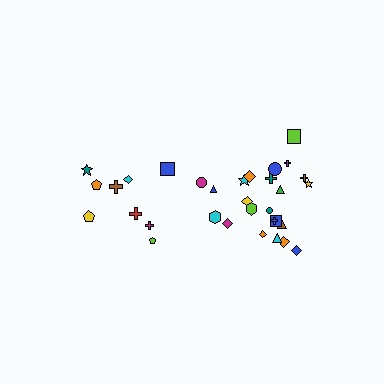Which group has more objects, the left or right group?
The right group.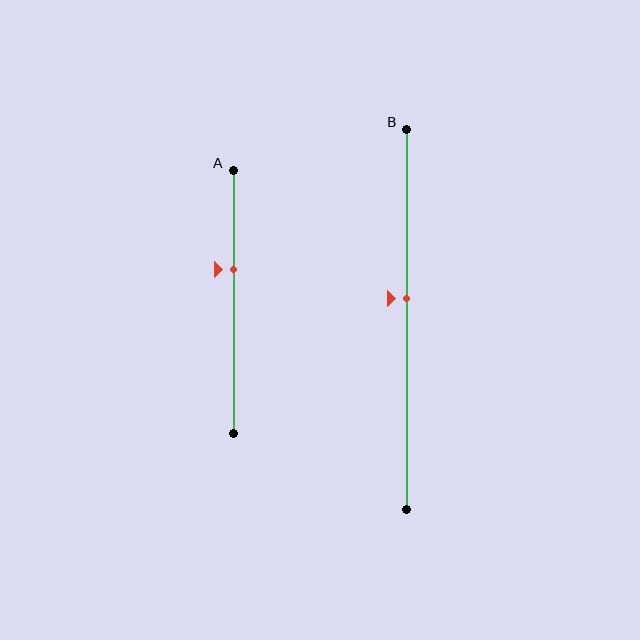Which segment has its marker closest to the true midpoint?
Segment B has its marker closest to the true midpoint.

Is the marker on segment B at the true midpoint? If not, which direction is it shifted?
No, the marker on segment B is shifted upward by about 5% of the segment length.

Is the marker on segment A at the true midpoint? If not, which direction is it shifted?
No, the marker on segment A is shifted upward by about 12% of the segment length.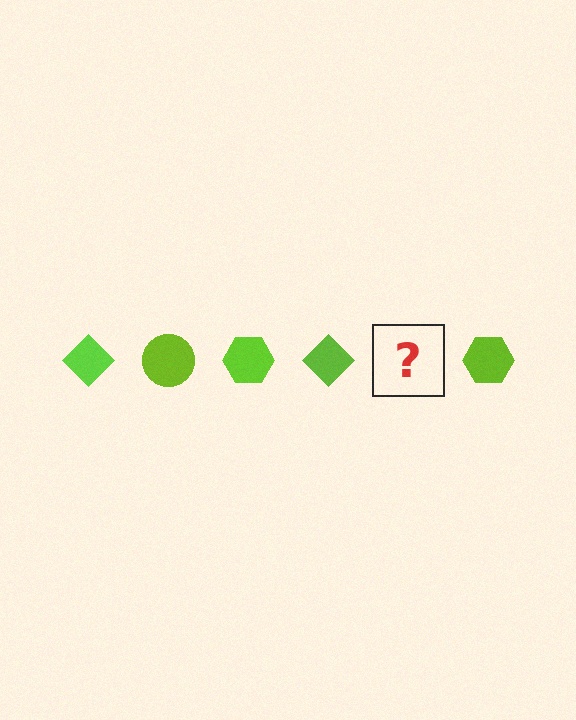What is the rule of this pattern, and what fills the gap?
The rule is that the pattern cycles through diamond, circle, hexagon shapes in lime. The gap should be filled with a lime circle.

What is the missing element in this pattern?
The missing element is a lime circle.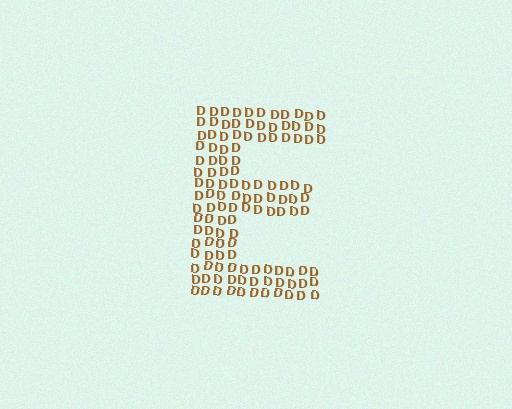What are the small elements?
The small elements are letter D's.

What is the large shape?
The large shape is the letter E.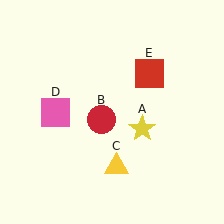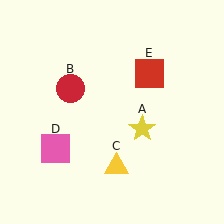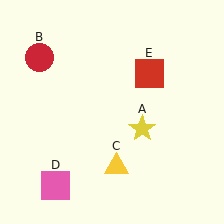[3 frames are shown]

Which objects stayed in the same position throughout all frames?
Yellow star (object A) and yellow triangle (object C) and red square (object E) remained stationary.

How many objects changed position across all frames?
2 objects changed position: red circle (object B), pink square (object D).